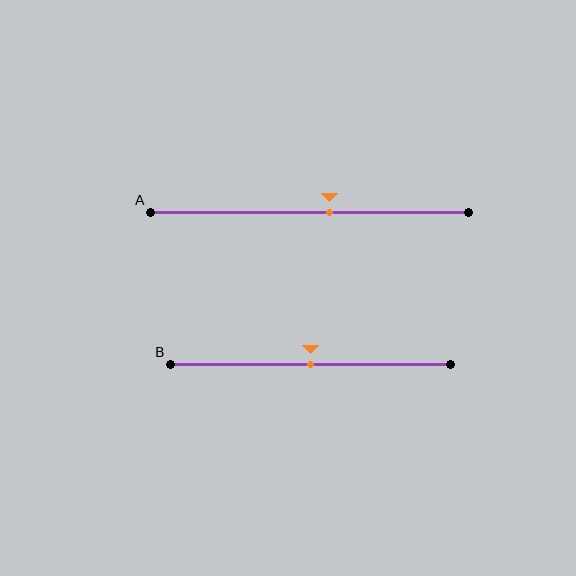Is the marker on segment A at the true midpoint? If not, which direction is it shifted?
No, the marker on segment A is shifted to the right by about 6% of the segment length.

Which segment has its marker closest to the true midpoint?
Segment B has its marker closest to the true midpoint.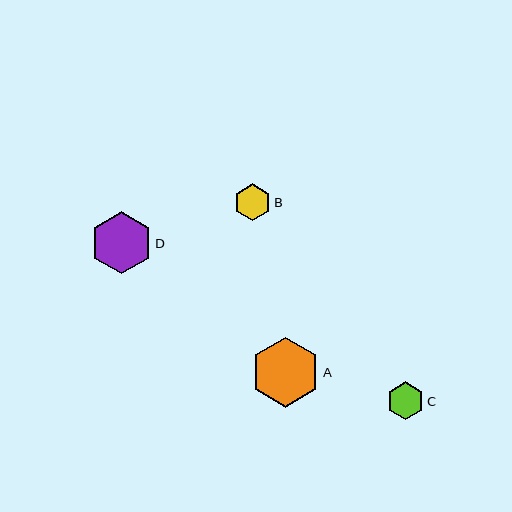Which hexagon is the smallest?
Hexagon B is the smallest with a size of approximately 37 pixels.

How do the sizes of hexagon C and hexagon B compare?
Hexagon C and hexagon B are approximately the same size.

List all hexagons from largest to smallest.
From largest to smallest: A, D, C, B.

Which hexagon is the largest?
Hexagon A is the largest with a size of approximately 70 pixels.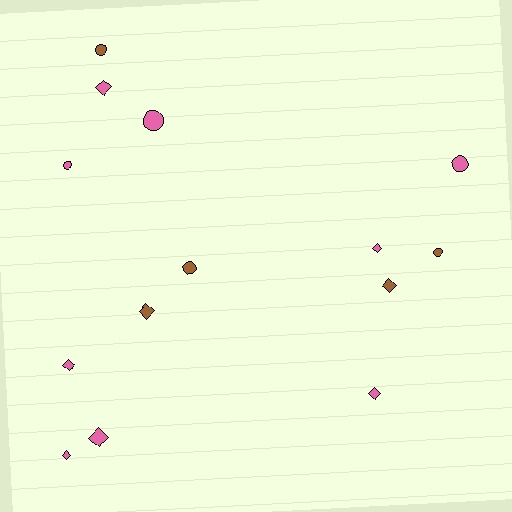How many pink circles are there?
There are 3 pink circles.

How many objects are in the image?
There are 14 objects.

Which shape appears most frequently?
Diamond, with 8 objects.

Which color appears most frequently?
Pink, with 9 objects.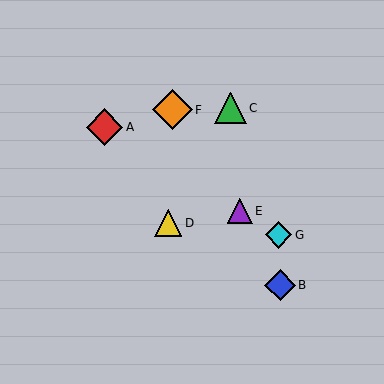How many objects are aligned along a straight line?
3 objects (A, E, G) are aligned along a straight line.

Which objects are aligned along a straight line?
Objects A, E, G are aligned along a straight line.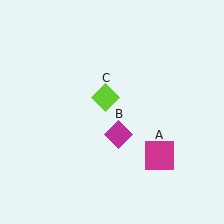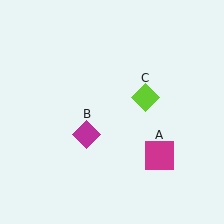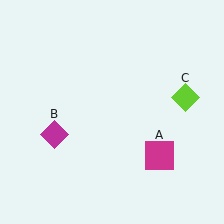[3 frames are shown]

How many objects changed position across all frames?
2 objects changed position: magenta diamond (object B), lime diamond (object C).